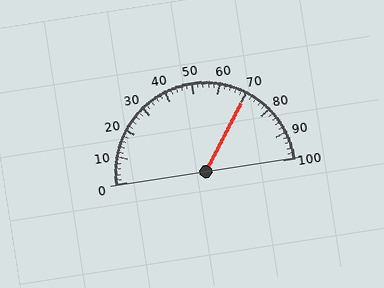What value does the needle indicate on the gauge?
The needle indicates approximately 70.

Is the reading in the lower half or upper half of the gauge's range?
The reading is in the upper half of the range (0 to 100).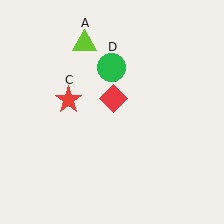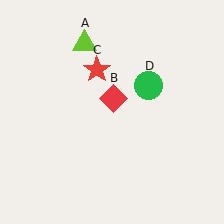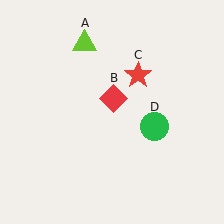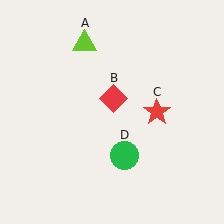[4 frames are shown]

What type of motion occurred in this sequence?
The red star (object C), green circle (object D) rotated clockwise around the center of the scene.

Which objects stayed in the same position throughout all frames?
Lime triangle (object A) and red diamond (object B) remained stationary.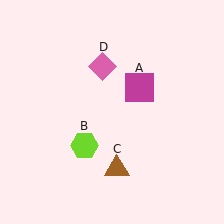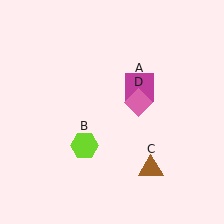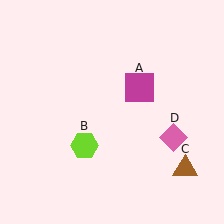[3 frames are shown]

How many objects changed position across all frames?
2 objects changed position: brown triangle (object C), pink diamond (object D).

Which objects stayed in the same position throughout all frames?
Magenta square (object A) and lime hexagon (object B) remained stationary.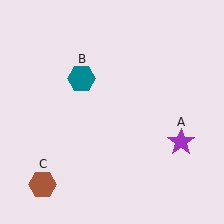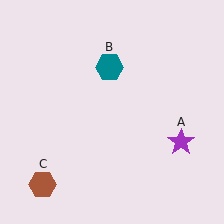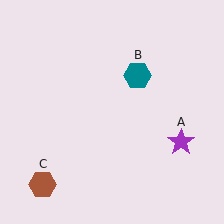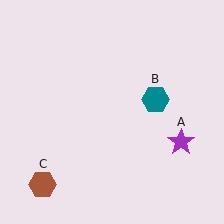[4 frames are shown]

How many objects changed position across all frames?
1 object changed position: teal hexagon (object B).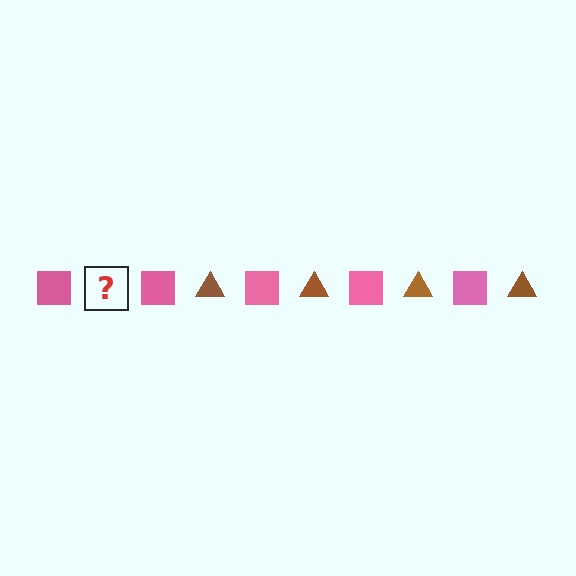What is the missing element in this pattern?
The missing element is a brown triangle.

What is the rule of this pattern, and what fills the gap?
The rule is that the pattern alternates between pink square and brown triangle. The gap should be filled with a brown triangle.